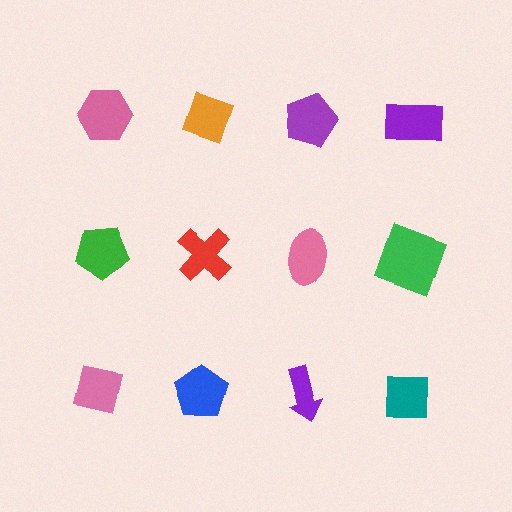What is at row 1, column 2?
An orange diamond.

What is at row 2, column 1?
A green pentagon.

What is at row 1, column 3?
A purple pentagon.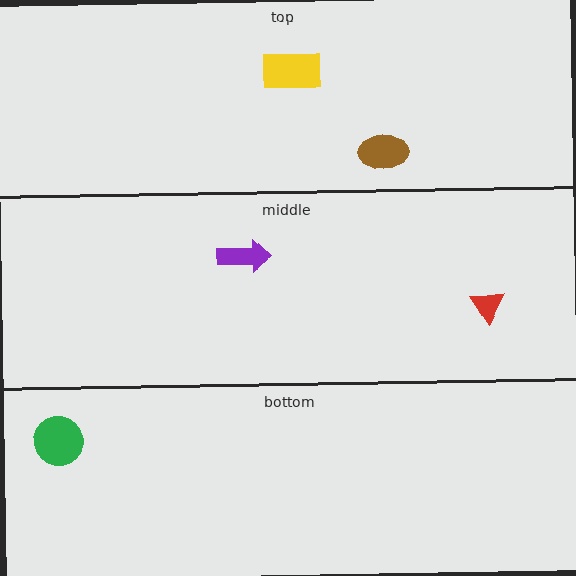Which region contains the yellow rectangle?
The top region.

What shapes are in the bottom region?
The green circle.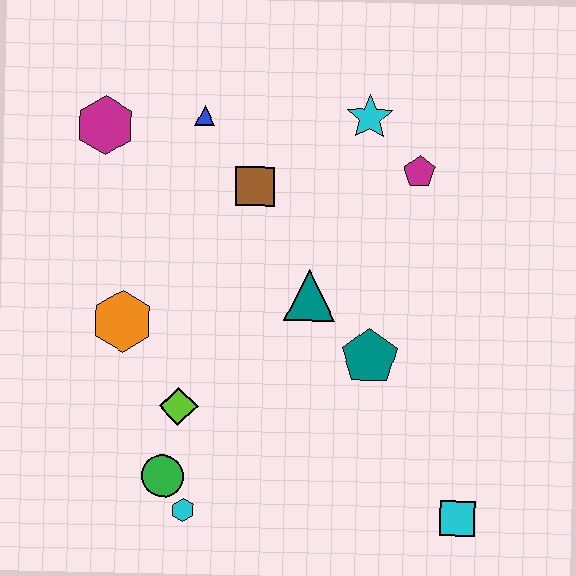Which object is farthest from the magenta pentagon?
The cyan hexagon is farthest from the magenta pentagon.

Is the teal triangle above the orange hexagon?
Yes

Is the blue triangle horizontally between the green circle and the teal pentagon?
Yes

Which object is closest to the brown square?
The blue triangle is closest to the brown square.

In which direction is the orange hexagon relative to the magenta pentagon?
The orange hexagon is to the left of the magenta pentagon.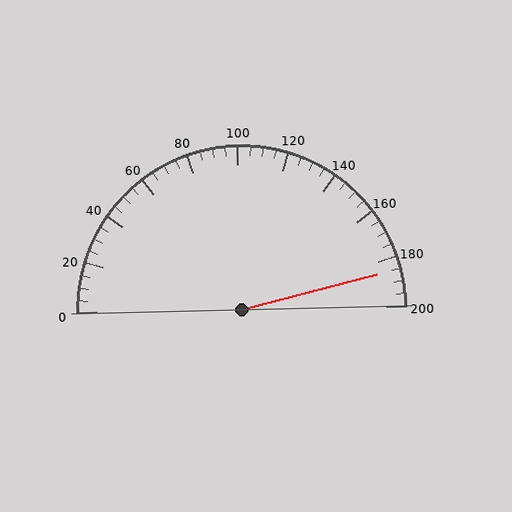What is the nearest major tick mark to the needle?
The nearest major tick mark is 180.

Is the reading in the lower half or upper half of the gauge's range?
The reading is in the upper half of the range (0 to 200).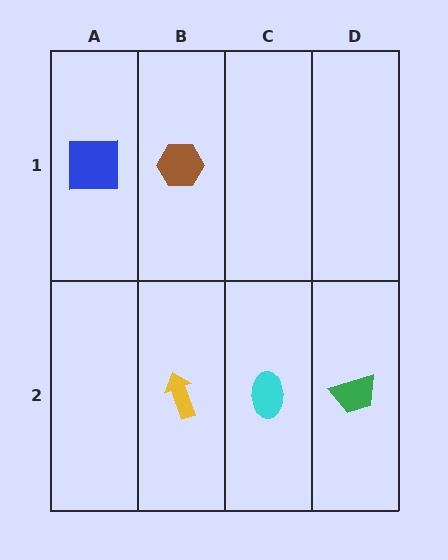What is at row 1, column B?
A brown hexagon.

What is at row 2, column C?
A cyan ellipse.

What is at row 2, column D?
A green trapezoid.